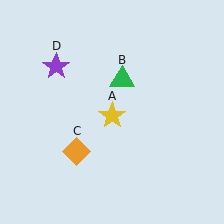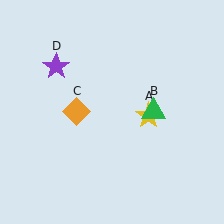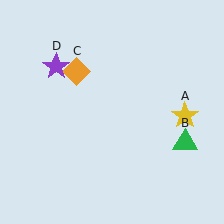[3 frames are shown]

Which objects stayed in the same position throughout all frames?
Purple star (object D) remained stationary.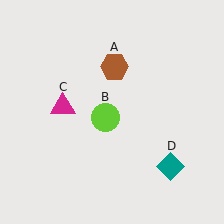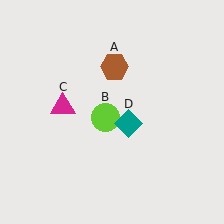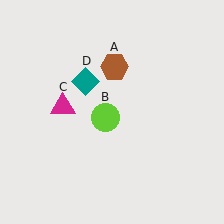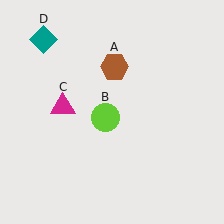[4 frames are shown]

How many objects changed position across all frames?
1 object changed position: teal diamond (object D).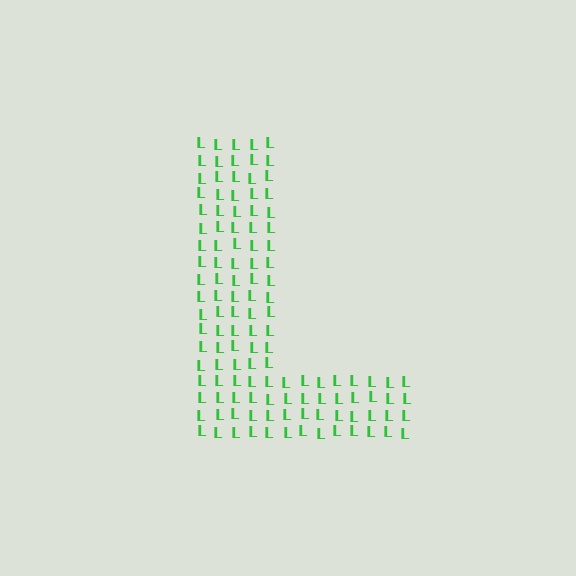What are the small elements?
The small elements are letter L's.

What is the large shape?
The large shape is the letter L.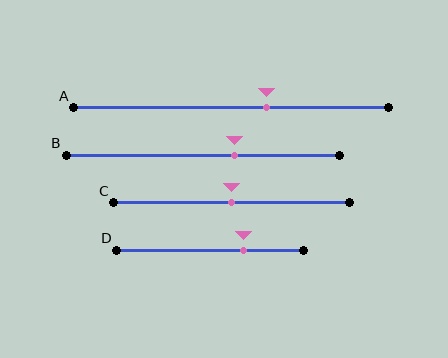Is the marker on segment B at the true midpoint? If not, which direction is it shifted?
No, the marker on segment B is shifted to the right by about 11% of the segment length.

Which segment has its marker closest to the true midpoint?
Segment C has its marker closest to the true midpoint.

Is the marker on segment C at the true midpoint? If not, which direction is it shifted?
Yes, the marker on segment C is at the true midpoint.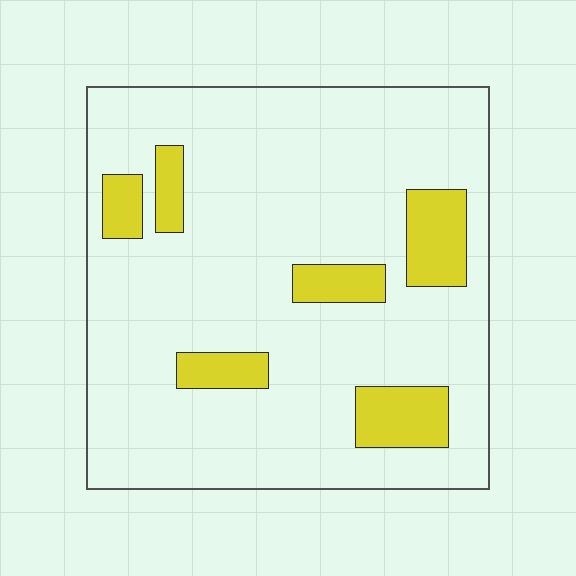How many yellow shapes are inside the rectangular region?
6.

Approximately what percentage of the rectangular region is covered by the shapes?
Approximately 15%.